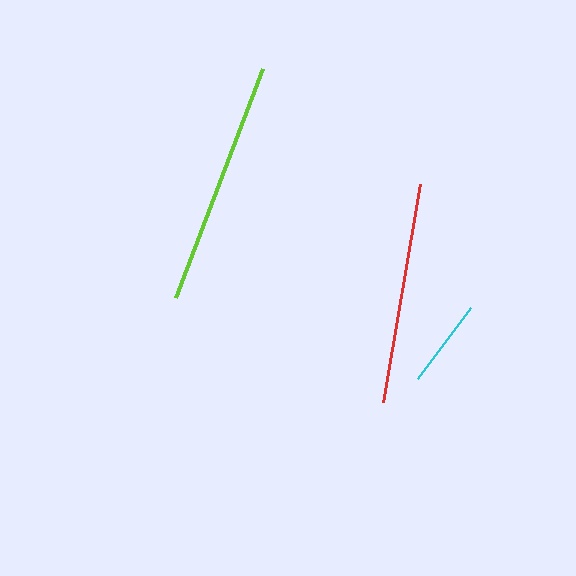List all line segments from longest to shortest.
From longest to shortest: lime, red, cyan.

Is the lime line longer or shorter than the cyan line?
The lime line is longer than the cyan line.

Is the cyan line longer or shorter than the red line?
The red line is longer than the cyan line.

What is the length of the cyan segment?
The cyan segment is approximately 88 pixels long.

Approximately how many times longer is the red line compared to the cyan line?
The red line is approximately 2.5 times the length of the cyan line.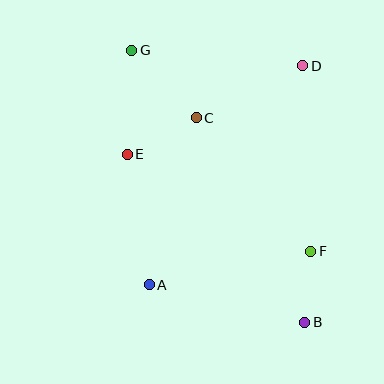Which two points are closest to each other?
Points B and F are closest to each other.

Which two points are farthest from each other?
Points B and G are farthest from each other.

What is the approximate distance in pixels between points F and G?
The distance between F and G is approximately 269 pixels.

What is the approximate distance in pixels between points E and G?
The distance between E and G is approximately 104 pixels.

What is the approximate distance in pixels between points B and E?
The distance between B and E is approximately 245 pixels.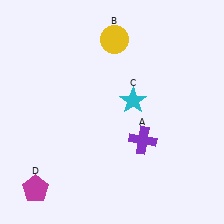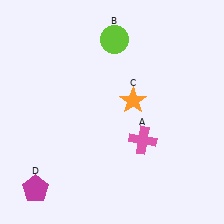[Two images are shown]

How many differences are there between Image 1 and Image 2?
There are 3 differences between the two images.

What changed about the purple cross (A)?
In Image 1, A is purple. In Image 2, it changed to pink.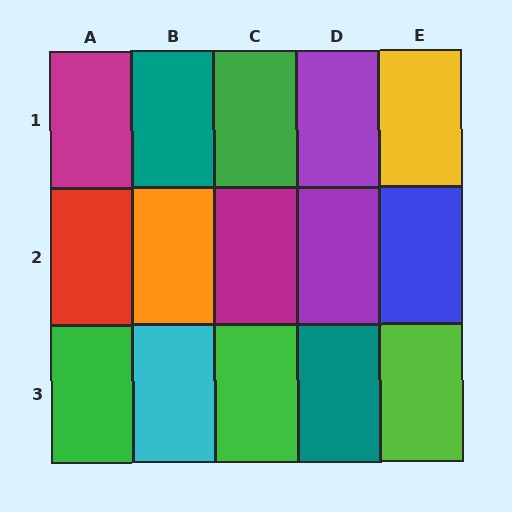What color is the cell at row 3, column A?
Green.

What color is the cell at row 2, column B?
Orange.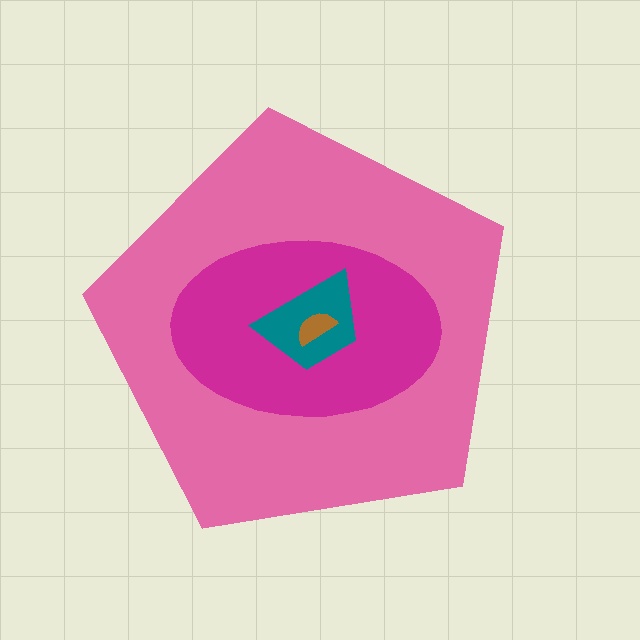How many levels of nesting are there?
4.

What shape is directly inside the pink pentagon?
The magenta ellipse.